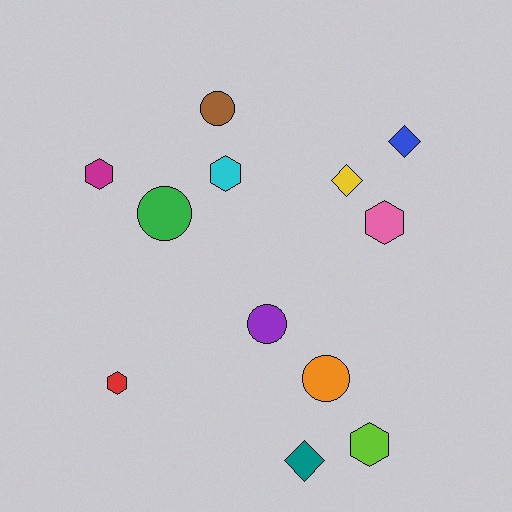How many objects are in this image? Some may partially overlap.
There are 12 objects.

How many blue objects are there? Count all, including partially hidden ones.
There is 1 blue object.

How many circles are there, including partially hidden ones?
There are 4 circles.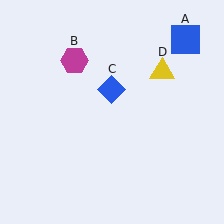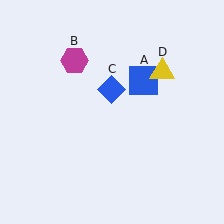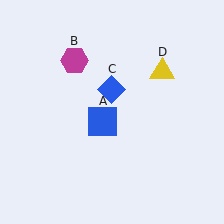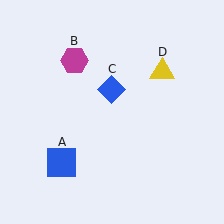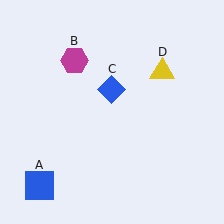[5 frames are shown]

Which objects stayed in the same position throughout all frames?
Magenta hexagon (object B) and blue diamond (object C) and yellow triangle (object D) remained stationary.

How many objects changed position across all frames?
1 object changed position: blue square (object A).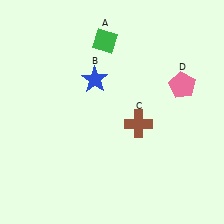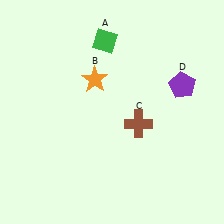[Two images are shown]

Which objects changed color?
B changed from blue to orange. D changed from pink to purple.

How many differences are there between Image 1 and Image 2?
There are 2 differences between the two images.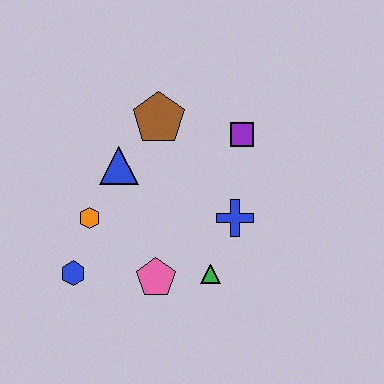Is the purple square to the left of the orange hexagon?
No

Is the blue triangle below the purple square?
Yes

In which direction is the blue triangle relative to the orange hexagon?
The blue triangle is above the orange hexagon.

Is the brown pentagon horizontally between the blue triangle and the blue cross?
Yes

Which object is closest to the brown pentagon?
The blue triangle is closest to the brown pentagon.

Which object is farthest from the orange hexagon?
The purple square is farthest from the orange hexagon.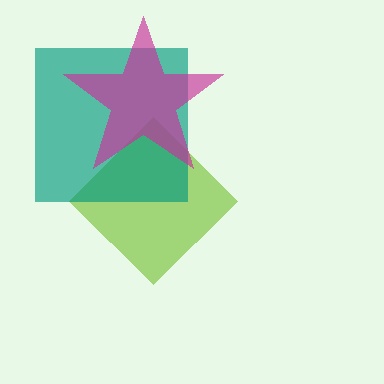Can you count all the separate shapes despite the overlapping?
Yes, there are 3 separate shapes.